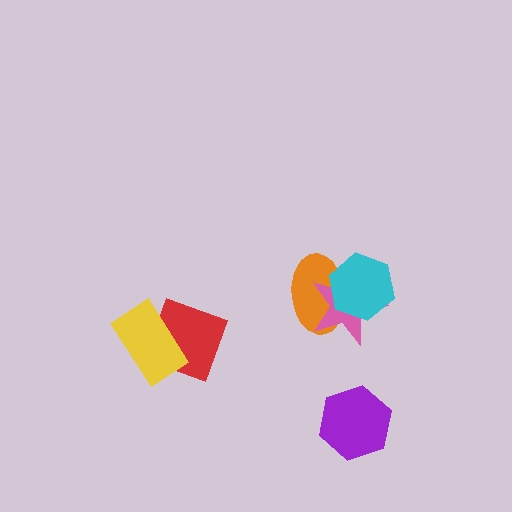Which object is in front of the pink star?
The cyan hexagon is in front of the pink star.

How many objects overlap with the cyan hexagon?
2 objects overlap with the cyan hexagon.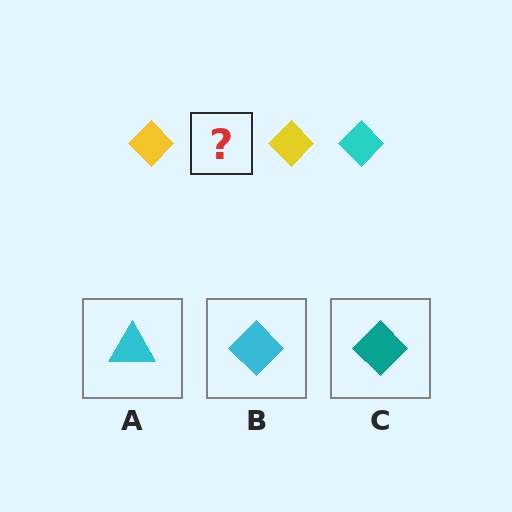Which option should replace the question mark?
Option B.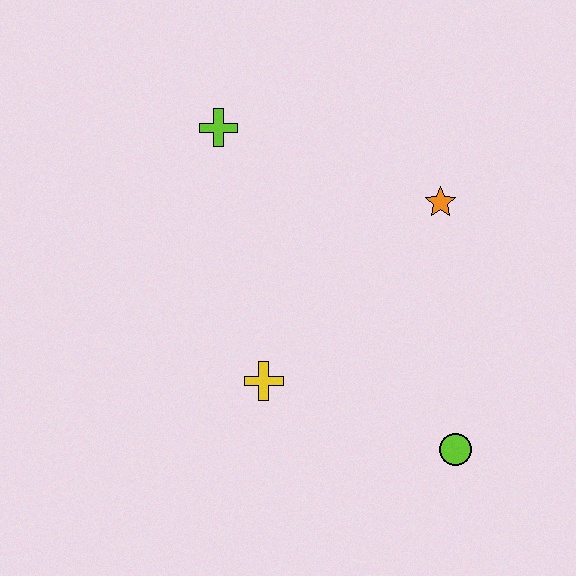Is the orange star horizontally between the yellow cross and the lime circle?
Yes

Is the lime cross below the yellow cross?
No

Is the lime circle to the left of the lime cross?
No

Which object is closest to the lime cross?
The orange star is closest to the lime cross.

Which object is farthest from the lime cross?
The lime circle is farthest from the lime cross.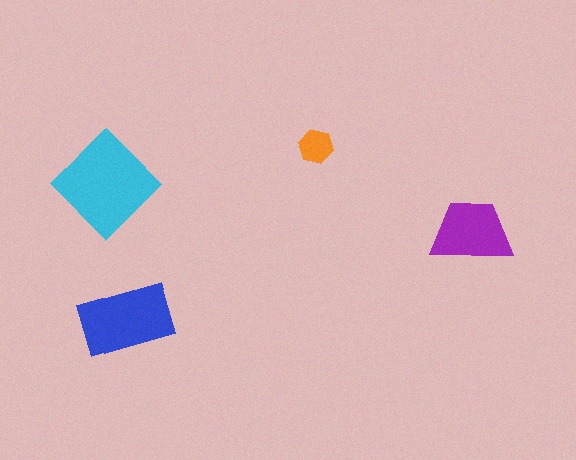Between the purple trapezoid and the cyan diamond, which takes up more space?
The cyan diamond.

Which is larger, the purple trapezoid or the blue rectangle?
The blue rectangle.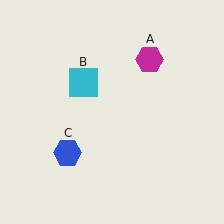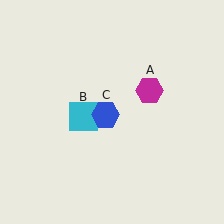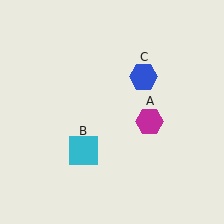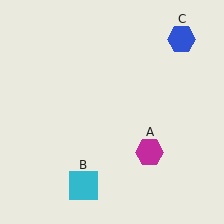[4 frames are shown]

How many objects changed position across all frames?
3 objects changed position: magenta hexagon (object A), cyan square (object B), blue hexagon (object C).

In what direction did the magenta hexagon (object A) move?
The magenta hexagon (object A) moved down.